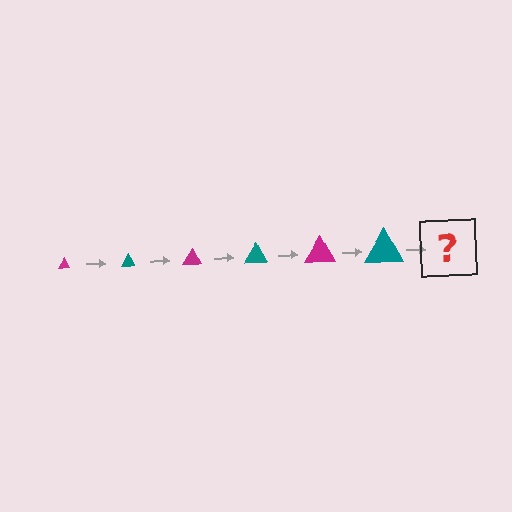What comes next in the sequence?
The next element should be a magenta triangle, larger than the previous one.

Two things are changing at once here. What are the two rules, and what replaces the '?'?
The two rules are that the triangle grows larger each step and the color cycles through magenta and teal. The '?' should be a magenta triangle, larger than the previous one.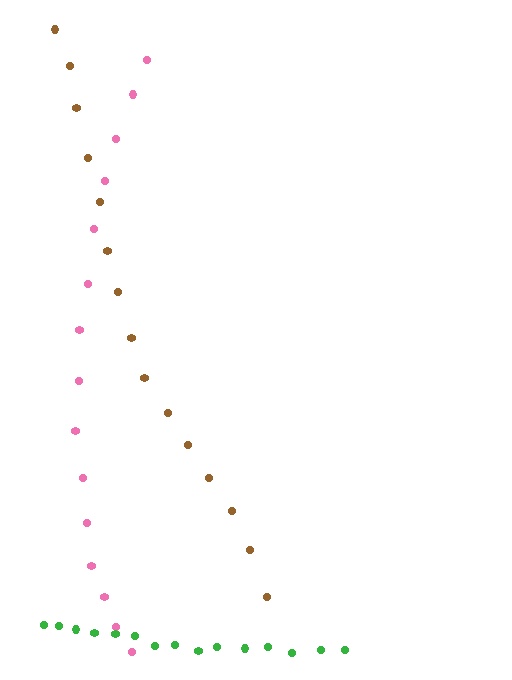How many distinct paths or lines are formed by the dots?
There are 3 distinct paths.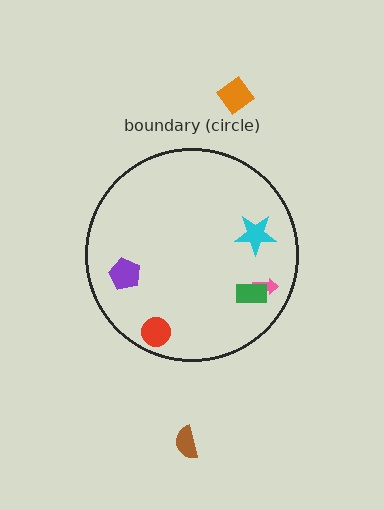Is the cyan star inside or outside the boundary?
Inside.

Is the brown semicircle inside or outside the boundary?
Outside.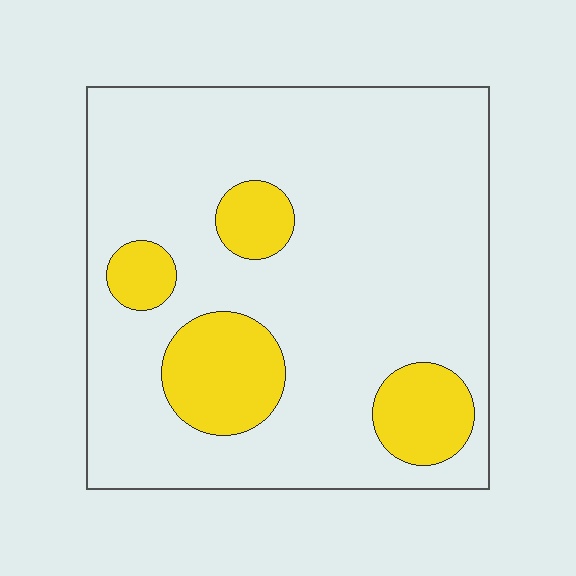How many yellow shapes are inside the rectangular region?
4.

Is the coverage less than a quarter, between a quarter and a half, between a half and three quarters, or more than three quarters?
Less than a quarter.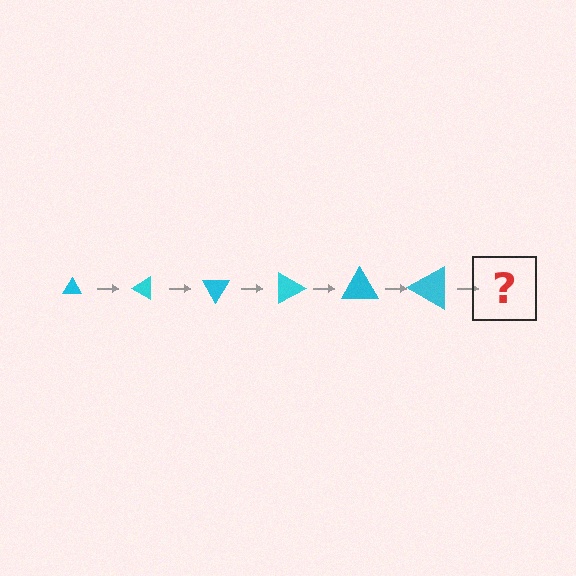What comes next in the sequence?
The next element should be a triangle, larger than the previous one and rotated 180 degrees from the start.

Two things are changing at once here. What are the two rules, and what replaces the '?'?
The two rules are that the triangle grows larger each step and it rotates 30 degrees each step. The '?' should be a triangle, larger than the previous one and rotated 180 degrees from the start.